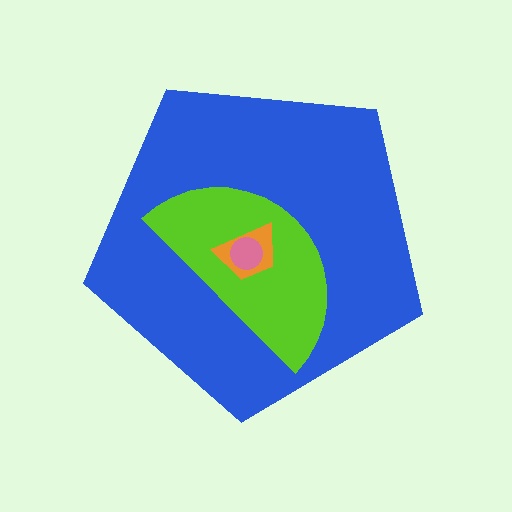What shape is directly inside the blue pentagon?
The lime semicircle.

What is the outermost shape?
The blue pentagon.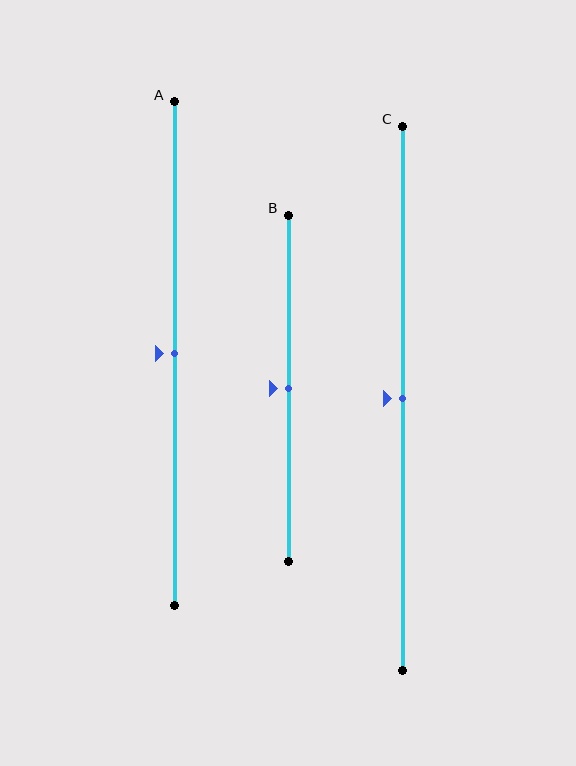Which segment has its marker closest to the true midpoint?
Segment A has its marker closest to the true midpoint.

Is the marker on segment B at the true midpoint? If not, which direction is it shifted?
Yes, the marker on segment B is at the true midpoint.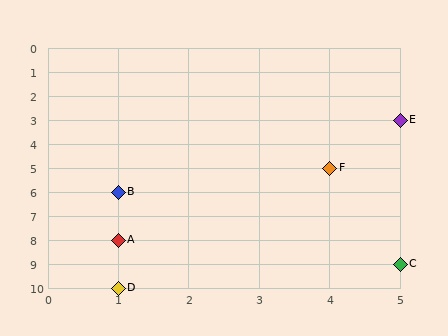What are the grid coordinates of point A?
Point A is at grid coordinates (1, 8).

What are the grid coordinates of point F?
Point F is at grid coordinates (4, 5).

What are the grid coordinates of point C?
Point C is at grid coordinates (5, 9).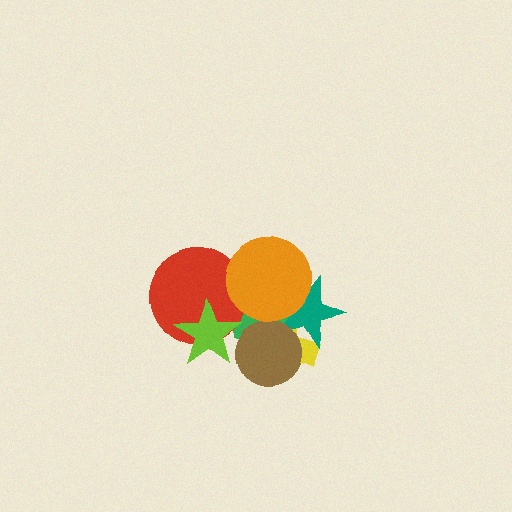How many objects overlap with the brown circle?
3 objects overlap with the brown circle.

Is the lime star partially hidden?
No, no other shape covers it.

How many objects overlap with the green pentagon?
6 objects overlap with the green pentagon.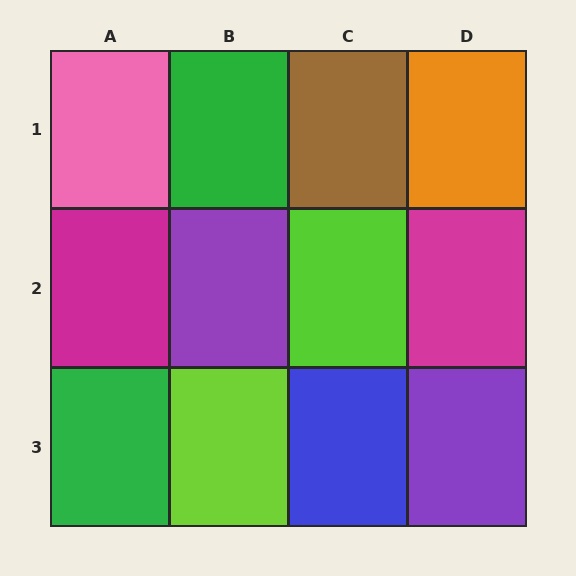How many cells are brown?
1 cell is brown.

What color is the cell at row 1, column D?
Orange.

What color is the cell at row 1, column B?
Green.